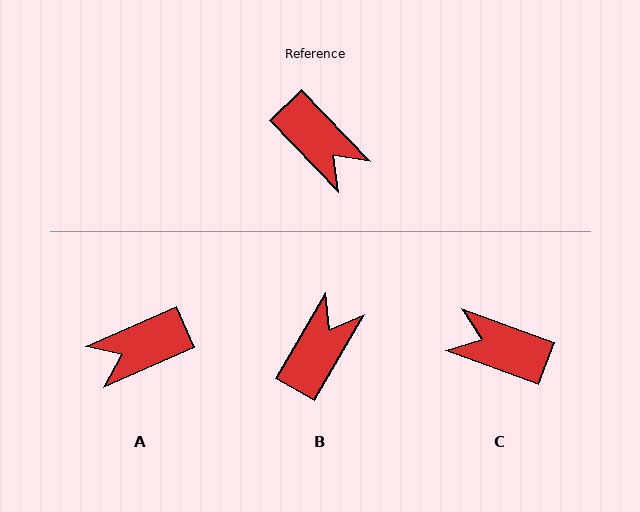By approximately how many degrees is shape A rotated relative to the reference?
Approximately 110 degrees clockwise.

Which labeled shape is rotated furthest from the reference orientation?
C, about 154 degrees away.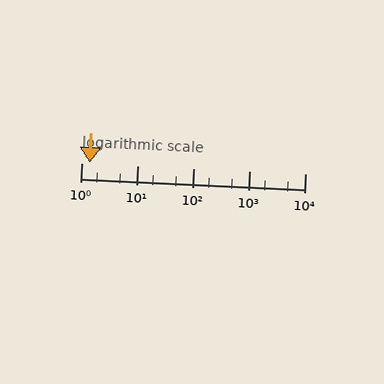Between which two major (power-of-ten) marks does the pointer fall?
The pointer is between 1 and 10.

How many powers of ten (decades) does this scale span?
The scale spans 4 decades, from 1 to 10000.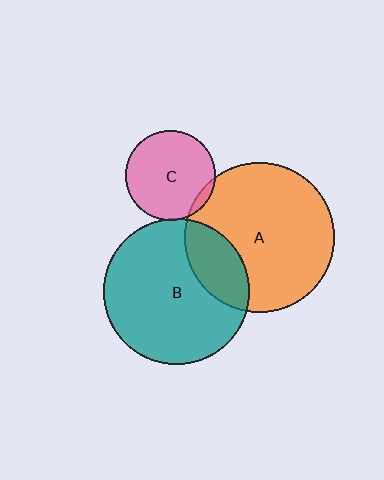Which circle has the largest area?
Circle A (orange).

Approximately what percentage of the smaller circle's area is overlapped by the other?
Approximately 20%.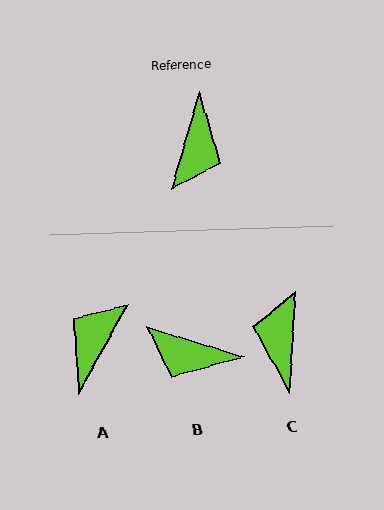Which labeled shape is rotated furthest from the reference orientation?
A, about 167 degrees away.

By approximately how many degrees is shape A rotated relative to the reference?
Approximately 167 degrees counter-clockwise.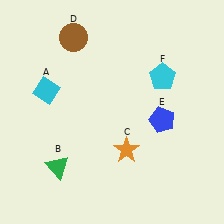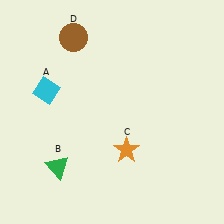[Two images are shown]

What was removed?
The blue pentagon (E), the cyan pentagon (F) were removed in Image 2.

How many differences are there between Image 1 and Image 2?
There are 2 differences between the two images.